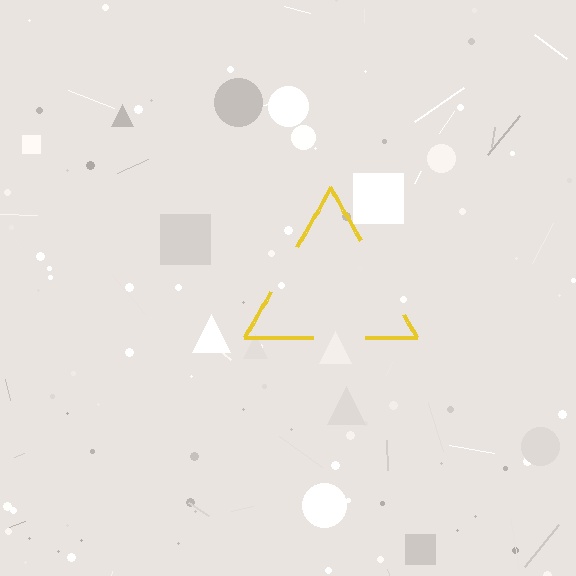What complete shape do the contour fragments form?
The contour fragments form a triangle.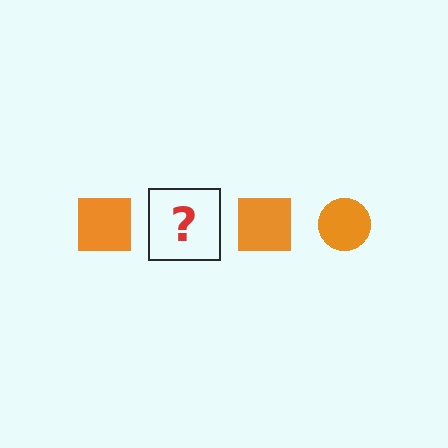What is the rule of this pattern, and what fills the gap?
The rule is that the pattern cycles through square, circle shapes in orange. The gap should be filled with an orange circle.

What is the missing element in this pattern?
The missing element is an orange circle.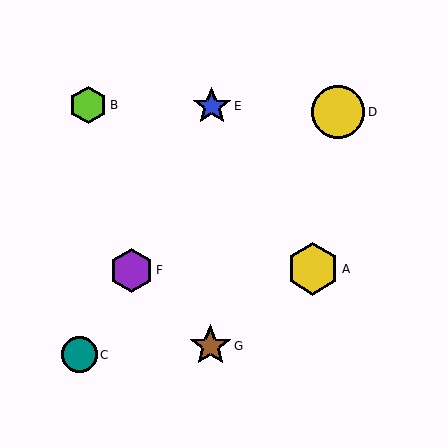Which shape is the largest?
The yellow hexagon (labeled A) is the largest.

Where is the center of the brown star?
The center of the brown star is at (210, 346).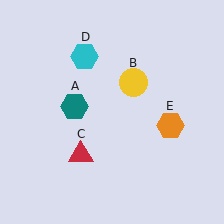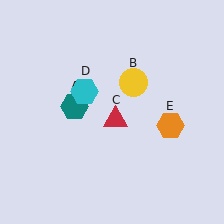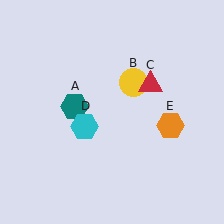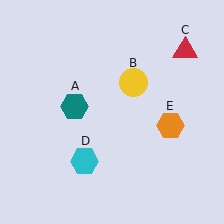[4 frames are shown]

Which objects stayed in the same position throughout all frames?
Teal hexagon (object A) and yellow circle (object B) and orange hexagon (object E) remained stationary.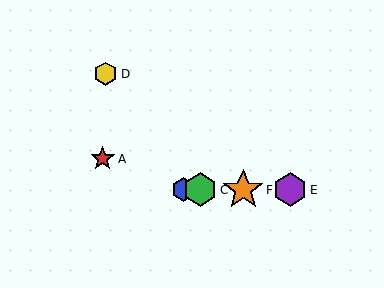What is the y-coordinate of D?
Object D is at y≈74.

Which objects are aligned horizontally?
Objects B, C, E, F are aligned horizontally.